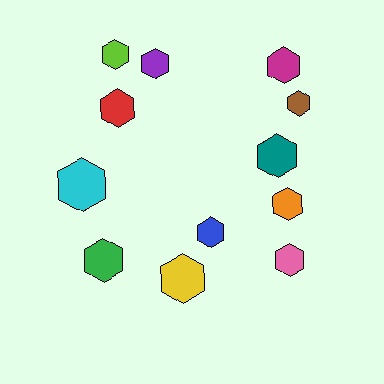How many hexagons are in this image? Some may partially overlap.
There are 12 hexagons.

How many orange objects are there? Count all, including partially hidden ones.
There is 1 orange object.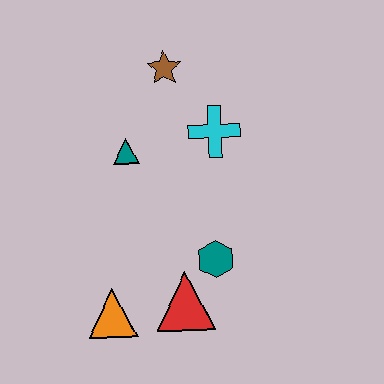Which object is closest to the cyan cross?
The brown star is closest to the cyan cross.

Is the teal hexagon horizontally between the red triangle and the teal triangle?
No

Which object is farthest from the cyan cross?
The orange triangle is farthest from the cyan cross.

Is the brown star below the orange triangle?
No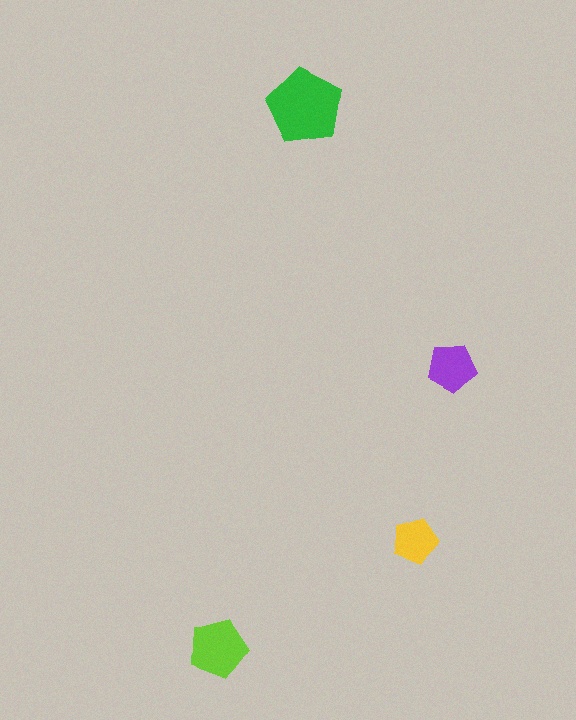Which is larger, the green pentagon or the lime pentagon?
The green one.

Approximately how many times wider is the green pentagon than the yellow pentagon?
About 1.5 times wider.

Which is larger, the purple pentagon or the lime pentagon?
The lime one.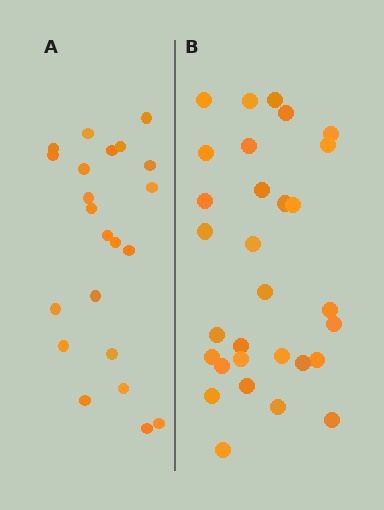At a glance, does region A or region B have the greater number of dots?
Region B (the right region) has more dots.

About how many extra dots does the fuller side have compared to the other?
Region B has roughly 8 or so more dots than region A.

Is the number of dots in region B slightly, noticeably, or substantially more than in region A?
Region B has noticeably more, but not dramatically so. The ratio is roughly 1.4 to 1.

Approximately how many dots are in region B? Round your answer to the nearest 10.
About 30 dots.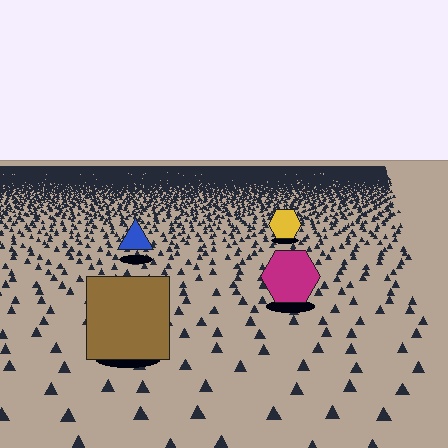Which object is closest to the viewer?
The brown square is closest. The texture marks near it are larger and more spread out.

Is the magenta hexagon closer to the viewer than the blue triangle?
Yes. The magenta hexagon is closer — you can tell from the texture gradient: the ground texture is coarser near it.